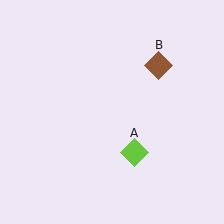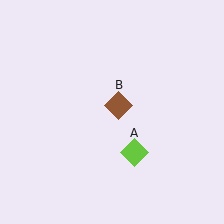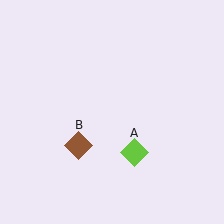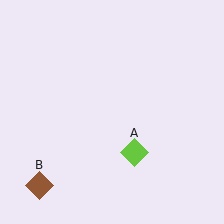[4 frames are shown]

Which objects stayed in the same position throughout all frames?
Lime diamond (object A) remained stationary.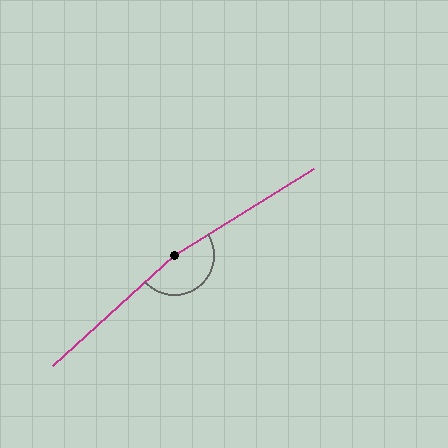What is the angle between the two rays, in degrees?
Approximately 170 degrees.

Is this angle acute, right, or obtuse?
It is obtuse.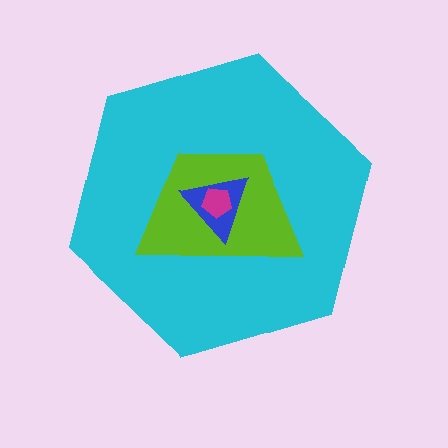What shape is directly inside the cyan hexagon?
The lime trapezoid.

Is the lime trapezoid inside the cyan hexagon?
Yes.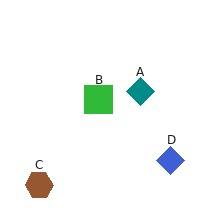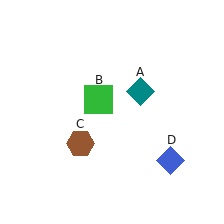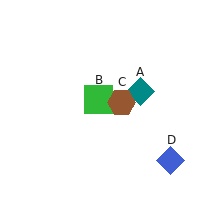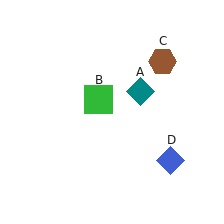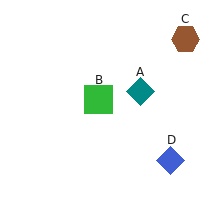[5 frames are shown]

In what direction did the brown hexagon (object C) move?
The brown hexagon (object C) moved up and to the right.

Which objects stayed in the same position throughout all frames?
Teal diamond (object A) and green square (object B) and blue diamond (object D) remained stationary.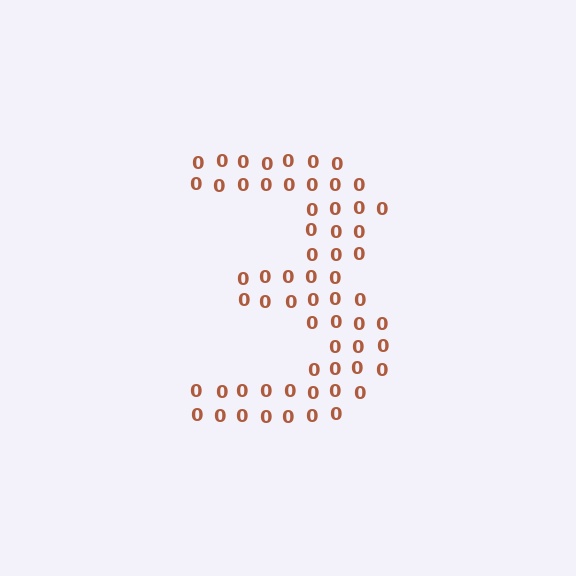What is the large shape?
The large shape is the digit 3.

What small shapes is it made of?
It is made of small digit 0's.